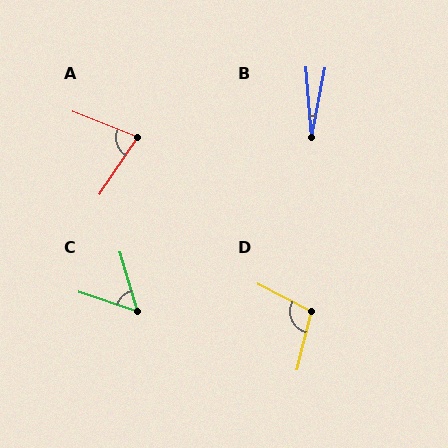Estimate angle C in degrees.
Approximately 55 degrees.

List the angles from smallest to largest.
B (16°), C (55°), A (78°), D (103°).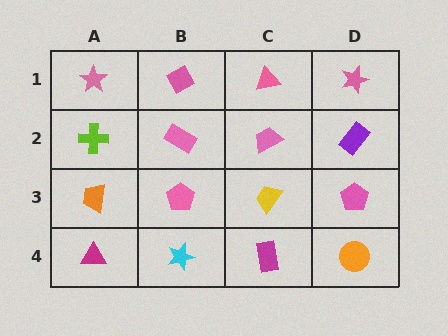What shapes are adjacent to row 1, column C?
A pink trapezoid (row 2, column C), a pink diamond (row 1, column B), a pink star (row 1, column D).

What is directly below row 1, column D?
A purple rectangle.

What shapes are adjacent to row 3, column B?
A pink rectangle (row 2, column B), a cyan star (row 4, column B), an orange trapezoid (row 3, column A), a yellow trapezoid (row 3, column C).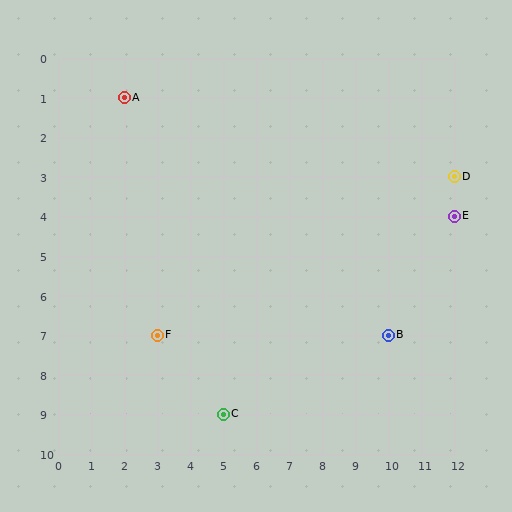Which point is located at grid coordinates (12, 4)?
Point E is at (12, 4).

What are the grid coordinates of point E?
Point E is at grid coordinates (12, 4).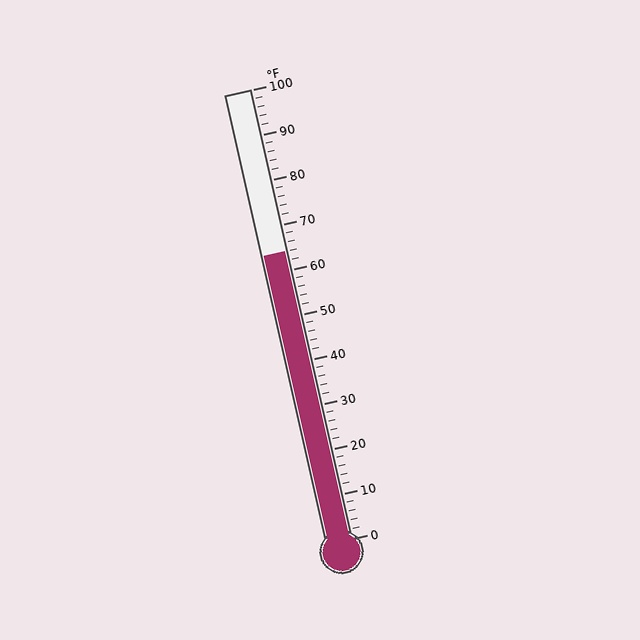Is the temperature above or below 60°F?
The temperature is above 60°F.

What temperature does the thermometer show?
The thermometer shows approximately 64°F.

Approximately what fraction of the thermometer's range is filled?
The thermometer is filled to approximately 65% of its range.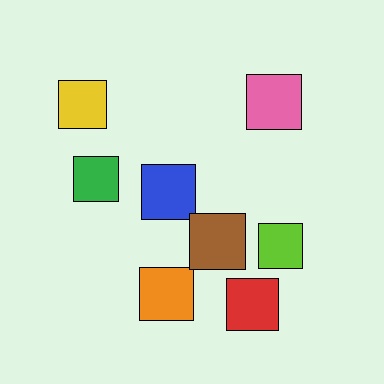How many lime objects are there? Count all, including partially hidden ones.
There is 1 lime object.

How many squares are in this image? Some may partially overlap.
There are 8 squares.